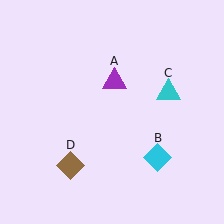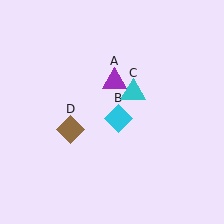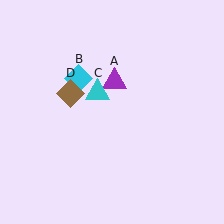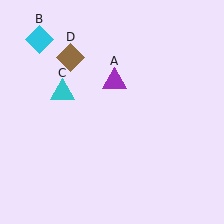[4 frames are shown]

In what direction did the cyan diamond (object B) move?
The cyan diamond (object B) moved up and to the left.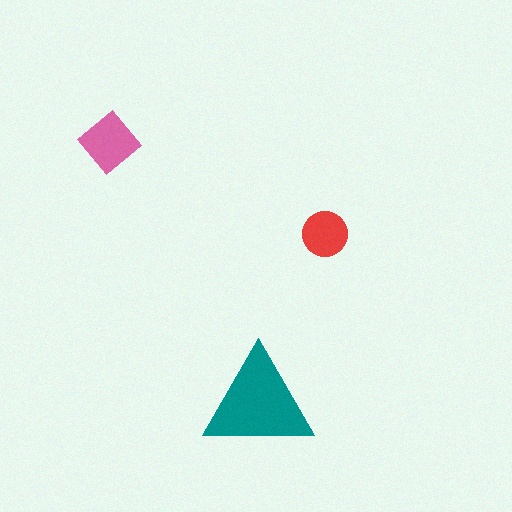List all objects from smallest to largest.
The red circle, the pink diamond, the teal triangle.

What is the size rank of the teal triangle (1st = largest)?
1st.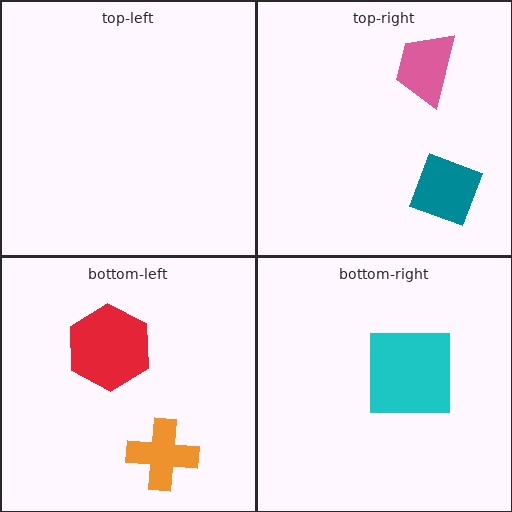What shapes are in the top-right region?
The pink trapezoid, the teal diamond.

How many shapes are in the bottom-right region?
1.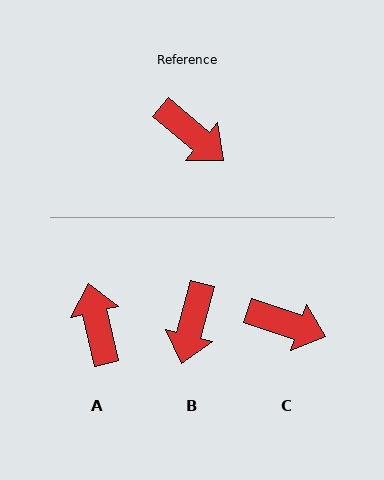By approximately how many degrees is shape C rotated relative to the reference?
Approximately 22 degrees counter-clockwise.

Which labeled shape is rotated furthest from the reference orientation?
A, about 143 degrees away.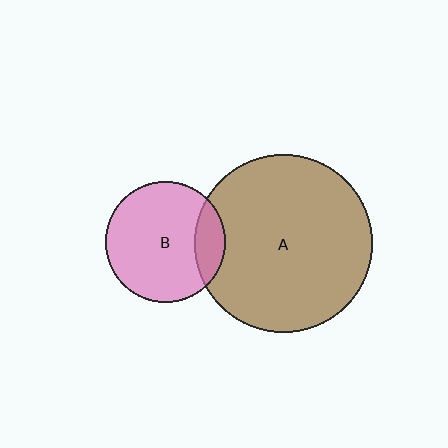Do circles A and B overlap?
Yes.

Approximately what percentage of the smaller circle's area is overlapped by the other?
Approximately 15%.